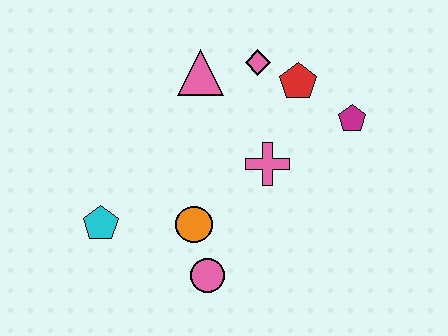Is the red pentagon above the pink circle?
Yes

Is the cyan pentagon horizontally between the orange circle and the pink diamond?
No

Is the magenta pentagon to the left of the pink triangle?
No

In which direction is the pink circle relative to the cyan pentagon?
The pink circle is to the right of the cyan pentagon.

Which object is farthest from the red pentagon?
The cyan pentagon is farthest from the red pentagon.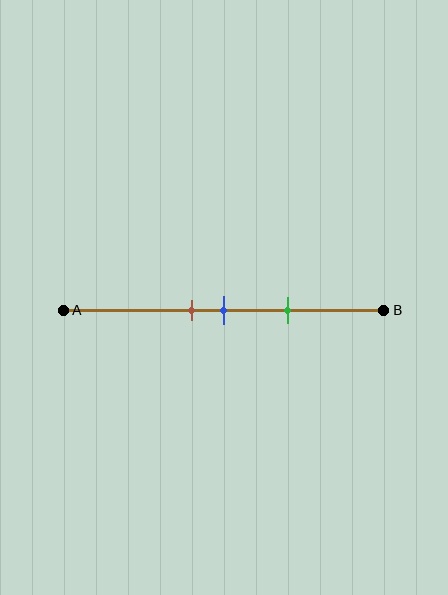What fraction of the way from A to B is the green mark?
The green mark is approximately 70% (0.7) of the way from A to B.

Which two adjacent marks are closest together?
The brown and blue marks are the closest adjacent pair.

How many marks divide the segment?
There are 3 marks dividing the segment.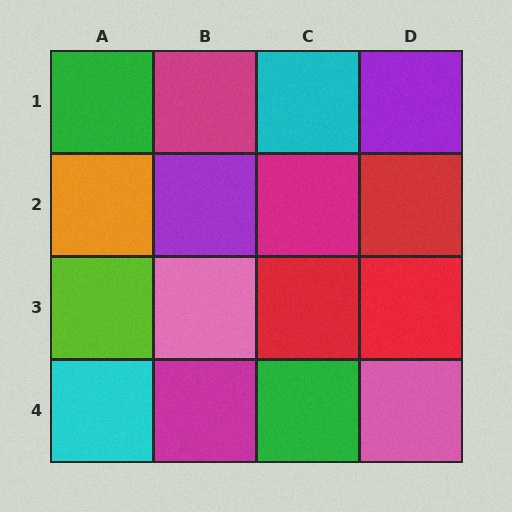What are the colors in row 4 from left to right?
Cyan, magenta, green, pink.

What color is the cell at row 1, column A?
Green.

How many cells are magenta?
3 cells are magenta.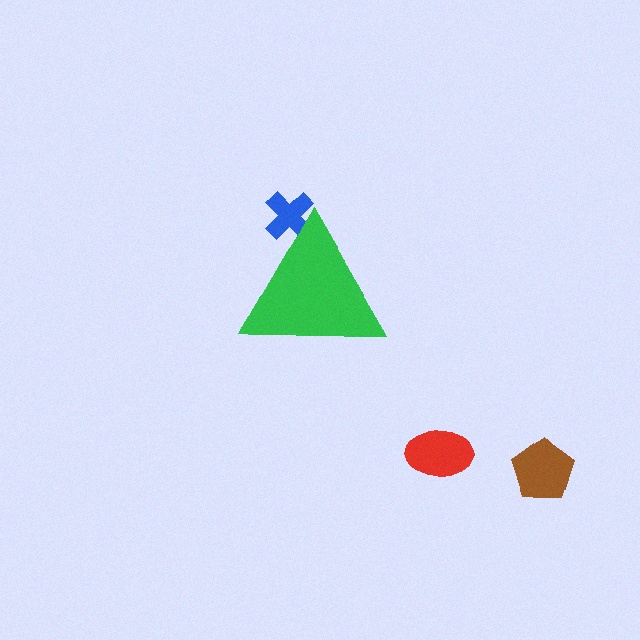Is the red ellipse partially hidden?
No, the red ellipse is fully visible.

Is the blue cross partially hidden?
Yes, the blue cross is partially hidden behind the green triangle.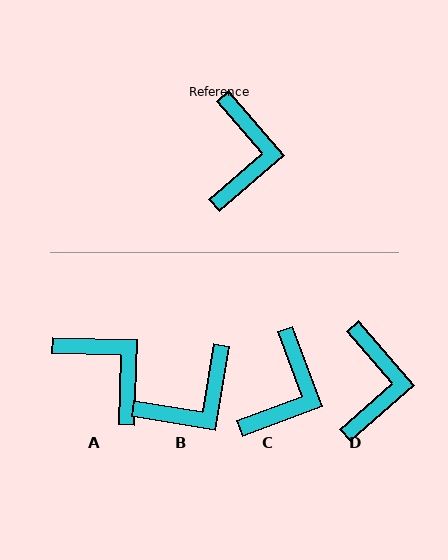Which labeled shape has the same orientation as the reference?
D.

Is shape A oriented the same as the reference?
No, it is off by about 47 degrees.